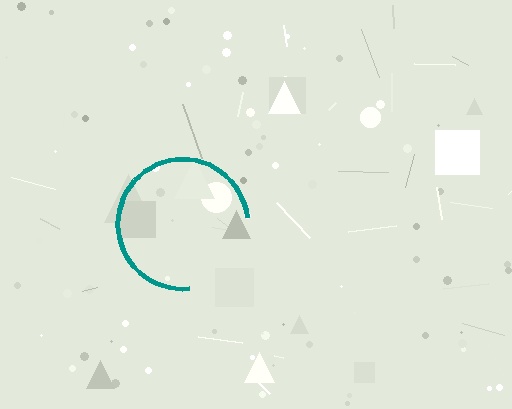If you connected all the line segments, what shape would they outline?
They would outline a circle.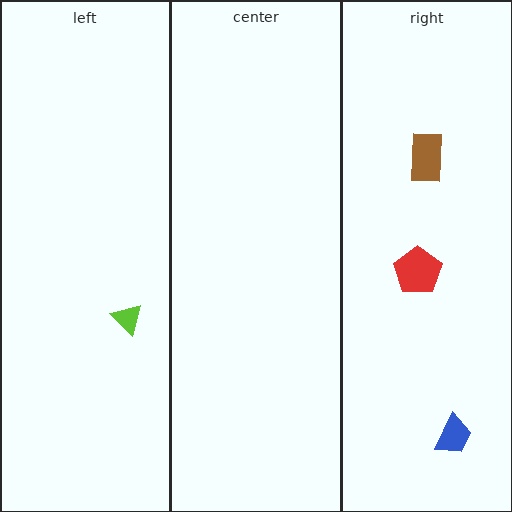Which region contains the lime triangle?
The left region.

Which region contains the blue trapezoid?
The right region.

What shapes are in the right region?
The red pentagon, the blue trapezoid, the brown rectangle.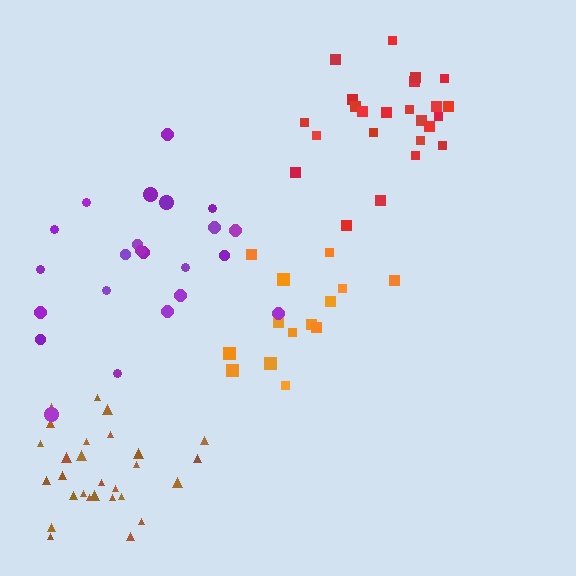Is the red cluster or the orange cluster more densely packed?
Red.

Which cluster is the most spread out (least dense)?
Purple.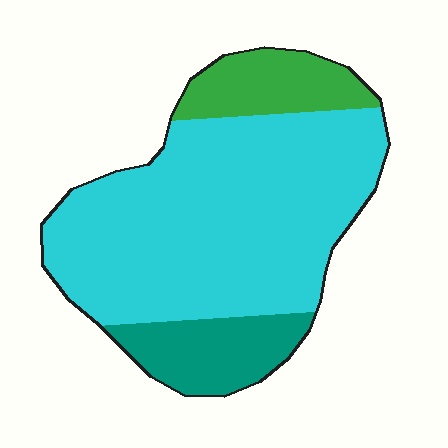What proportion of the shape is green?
Green takes up less than a sixth of the shape.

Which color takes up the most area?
Cyan, at roughly 70%.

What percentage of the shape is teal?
Teal covers about 15% of the shape.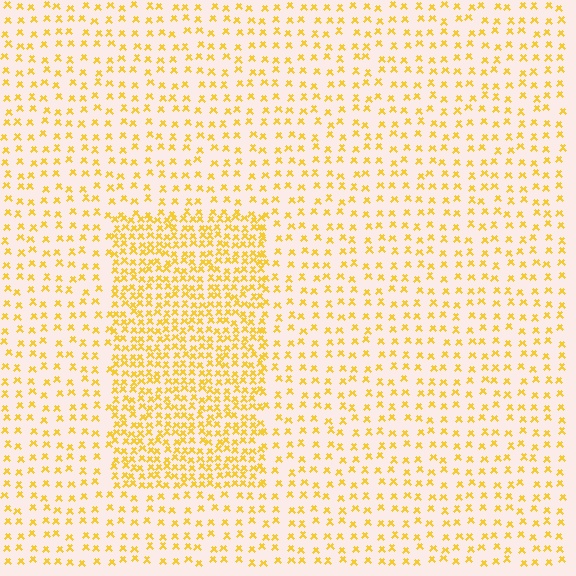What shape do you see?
I see a rectangle.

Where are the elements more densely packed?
The elements are more densely packed inside the rectangle boundary.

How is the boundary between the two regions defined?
The boundary is defined by a change in element density (approximately 2.3x ratio). All elements are the same color, size, and shape.